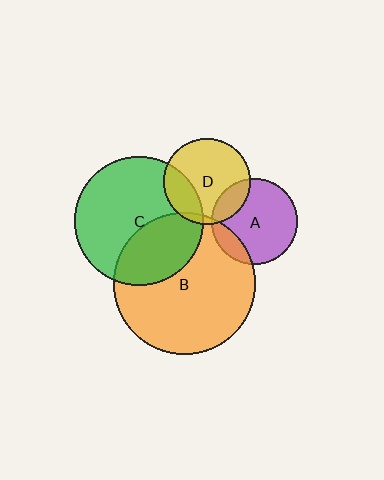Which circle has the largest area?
Circle B (orange).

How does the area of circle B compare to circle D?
Approximately 2.7 times.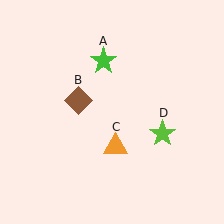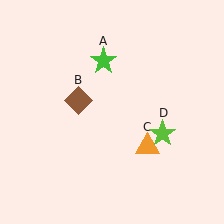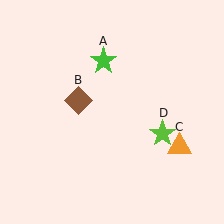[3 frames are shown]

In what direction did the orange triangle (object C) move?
The orange triangle (object C) moved right.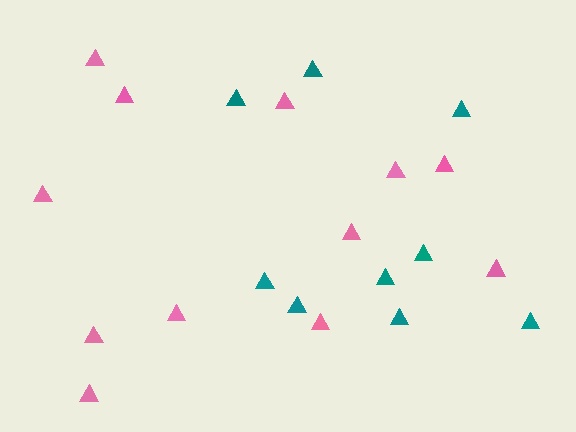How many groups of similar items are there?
There are 2 groups: one group of teal triangles (9) and one group of pink triangles (12).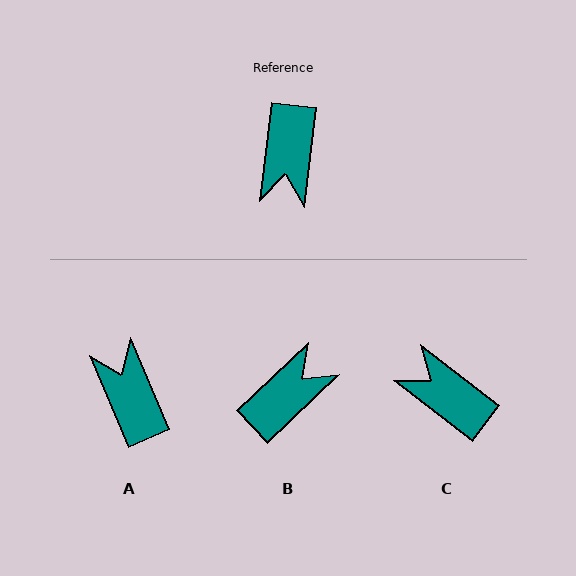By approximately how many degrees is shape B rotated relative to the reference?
Approximately 141 degrees counter-clockwise.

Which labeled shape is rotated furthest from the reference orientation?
A, about 150 degrees away.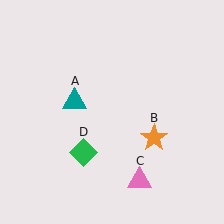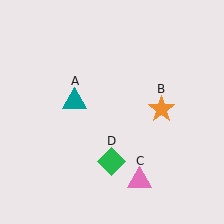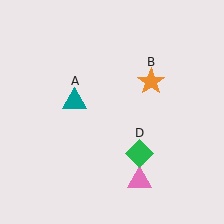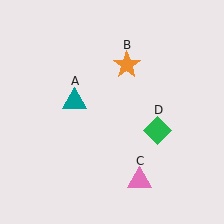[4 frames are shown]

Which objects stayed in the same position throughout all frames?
Teal triangle (object A) and pink triangle (object C) remained stationary.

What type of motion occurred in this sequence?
The orange star (object B), green diamond (object D) rotated counterclockwise around the center of the scene.